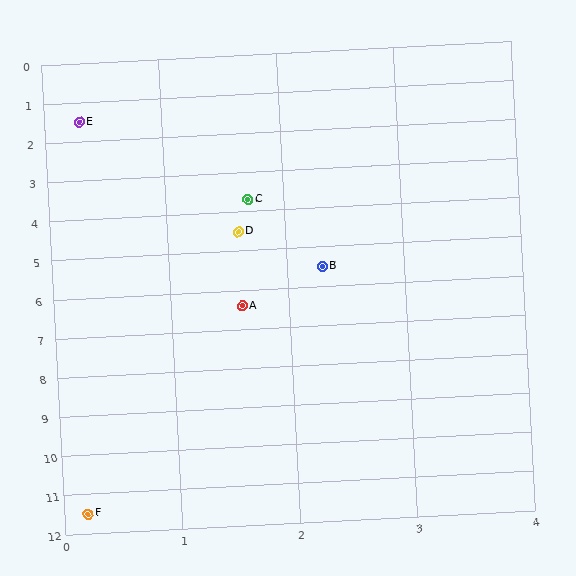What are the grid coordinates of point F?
Point F is at approximately (0.2, 11.5).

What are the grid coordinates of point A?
Point A is at approximately (1.6, 6.4).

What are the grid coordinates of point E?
Point E is at approximately (0.3, 1.5).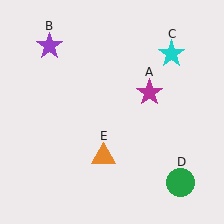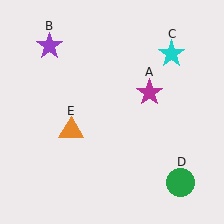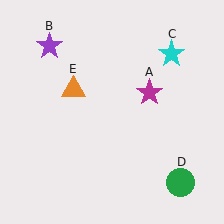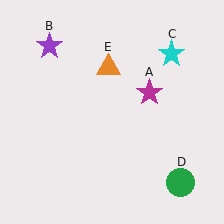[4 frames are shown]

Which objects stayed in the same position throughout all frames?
Magenta star (object A) and purple star (object B) and cyan star (object C) and green circle (object D) remained stationary.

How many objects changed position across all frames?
1 object changed position: orange triangle (object E).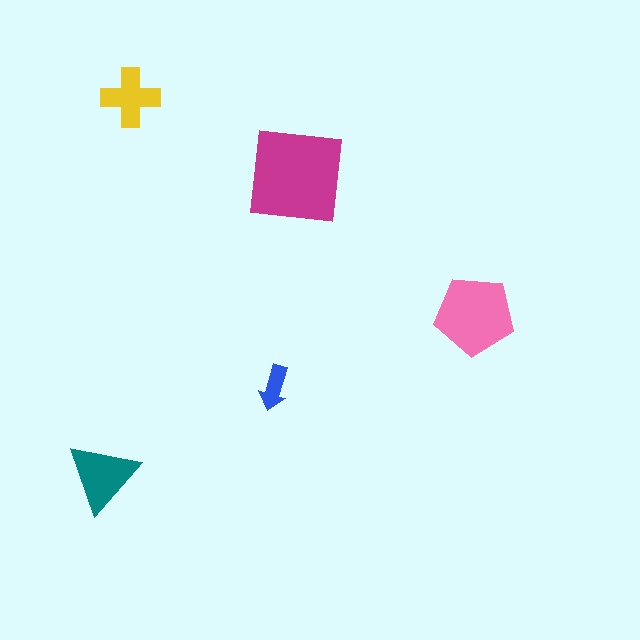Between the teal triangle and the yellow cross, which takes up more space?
The teal triangle.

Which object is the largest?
The magenta square.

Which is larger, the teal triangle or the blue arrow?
The teal triangle.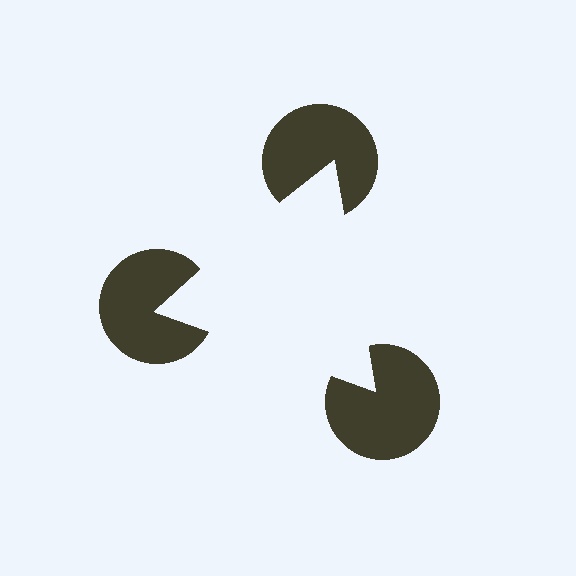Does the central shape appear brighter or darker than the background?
It typically appears slightly brighter than the background, even though no actual brightness change is drawn.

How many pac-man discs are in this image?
There are 3 — one at each vertex of the illusory triangle.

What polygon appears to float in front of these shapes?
An illusory triangle — its edges are inferred from the aligned wedge cuts in the pac-man discs, not physically drawn.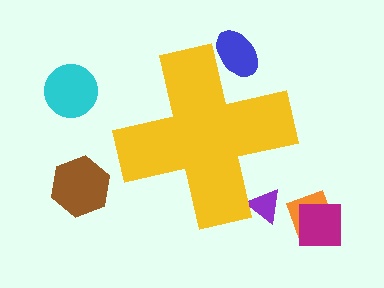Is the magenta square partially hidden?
No, the magenta square is fully visible.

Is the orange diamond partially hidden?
No, the orange diamond is fully visible.